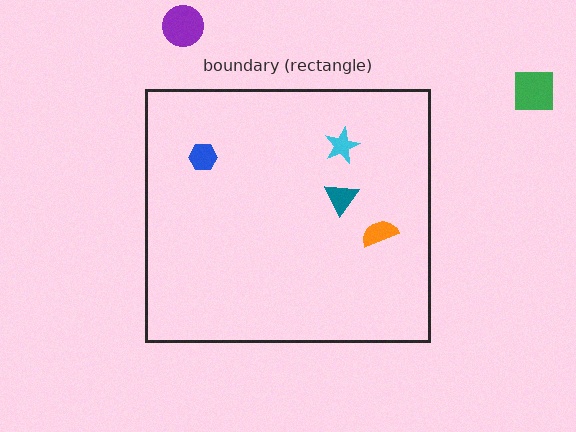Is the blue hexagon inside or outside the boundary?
Inside.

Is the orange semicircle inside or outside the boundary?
Inside.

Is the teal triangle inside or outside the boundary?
Inside.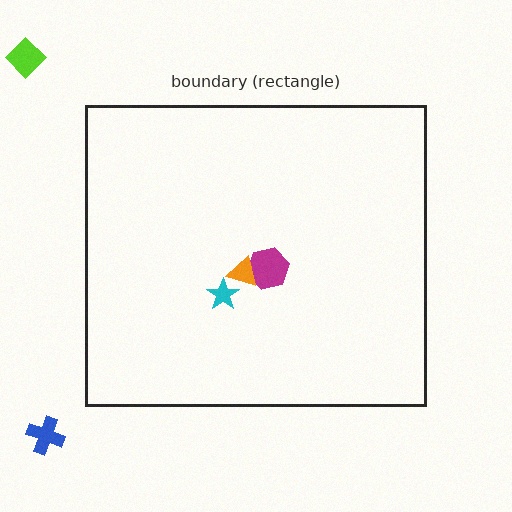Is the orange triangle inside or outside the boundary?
Inside.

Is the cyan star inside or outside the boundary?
Inside.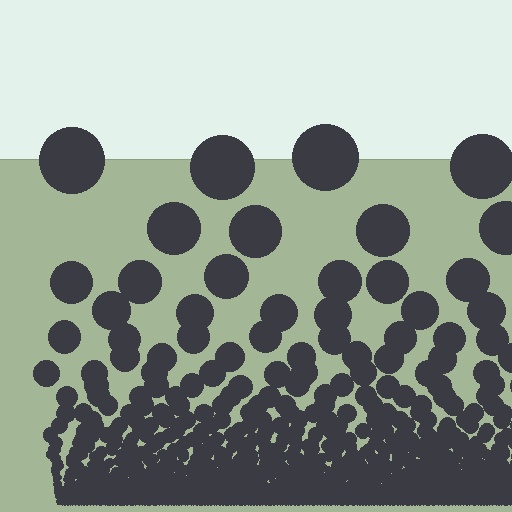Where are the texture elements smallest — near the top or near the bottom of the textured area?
Near the bottom.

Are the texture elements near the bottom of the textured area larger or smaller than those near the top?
Smaller. The gradient is inverted — elements near the bottom are smaller and denser.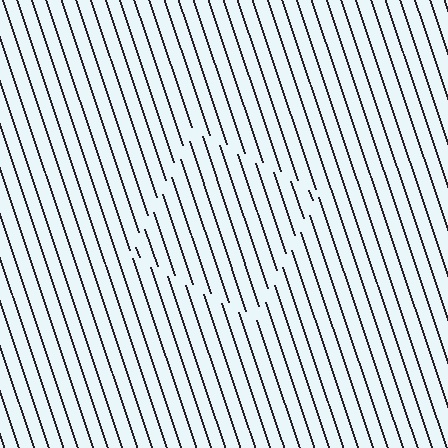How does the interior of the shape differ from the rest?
The interior of the shape contains the same grating, shifted by half a period — the contour is defined by the phase discontinuity where line-ends from the inner and outer gratings abut.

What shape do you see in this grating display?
An illusory square. The interior of the shape contains the same grating, shifted by half a period — the contour is defined by the phase discontinuity where line-ends from the inner and outer gratings abut.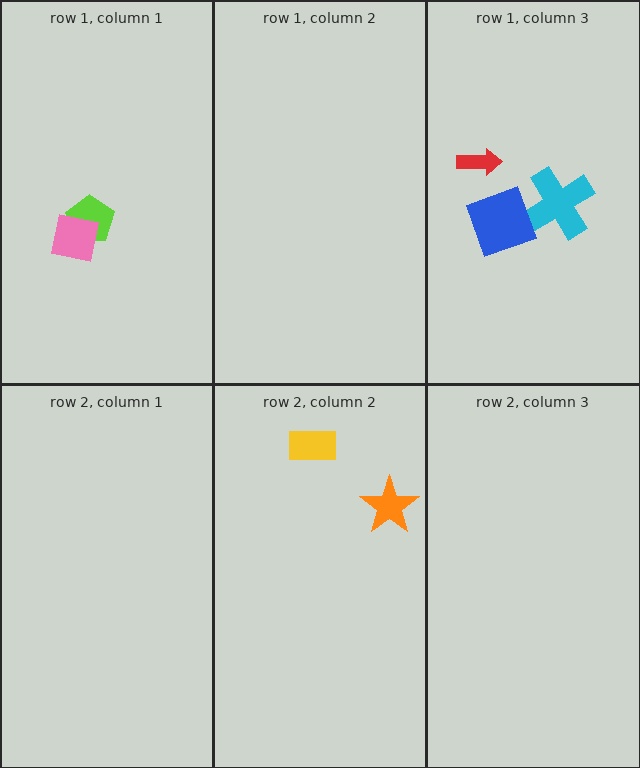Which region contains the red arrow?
The row 1, column 3 region.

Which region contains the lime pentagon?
The row 1, column 1 region.